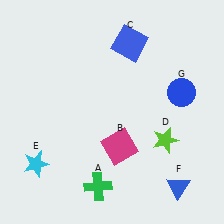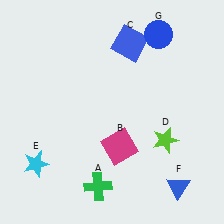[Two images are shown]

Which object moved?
The blue circle (G) moved up.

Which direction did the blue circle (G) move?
The blue circle (G) moved up.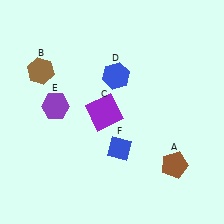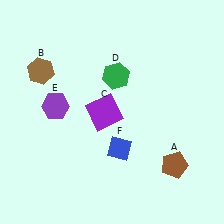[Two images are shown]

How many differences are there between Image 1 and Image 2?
There is 1 difference between the two images.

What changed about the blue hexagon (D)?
In Image 1, D is blue. In Image 2, it changed to green.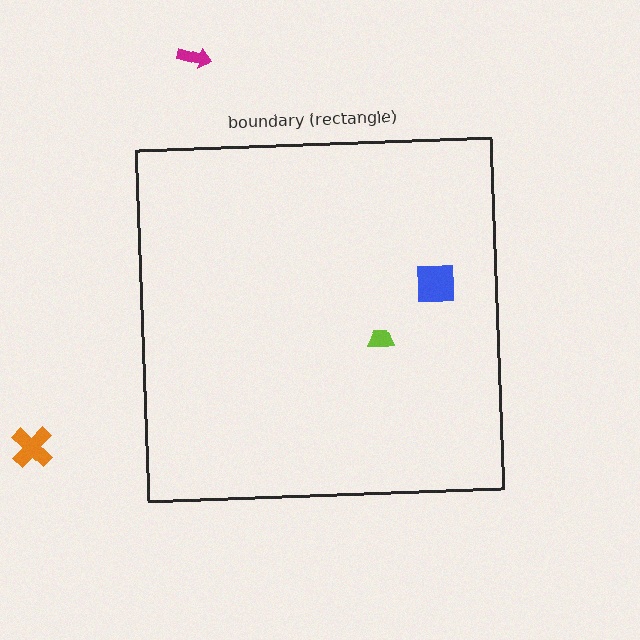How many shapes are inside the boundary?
2 inside, 2 outside.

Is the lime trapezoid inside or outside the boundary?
Inside.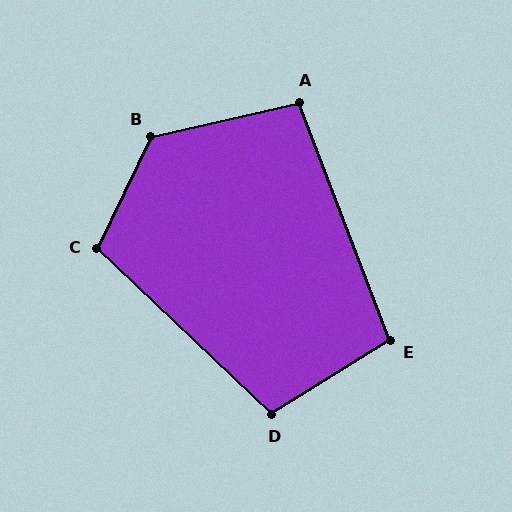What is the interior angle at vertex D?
Approximately 105 degrees (obtuse).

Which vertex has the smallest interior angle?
A, at approximately 98 degrees.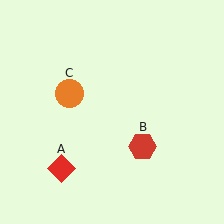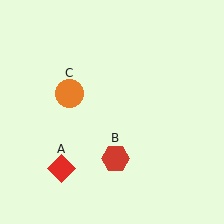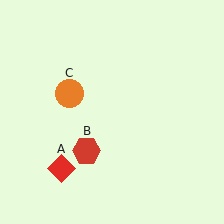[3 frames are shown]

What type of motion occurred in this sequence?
The red hexagon (object B) rotated clockwise around the center of the scene.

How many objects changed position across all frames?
1 object changed position: red hexagon (object B).